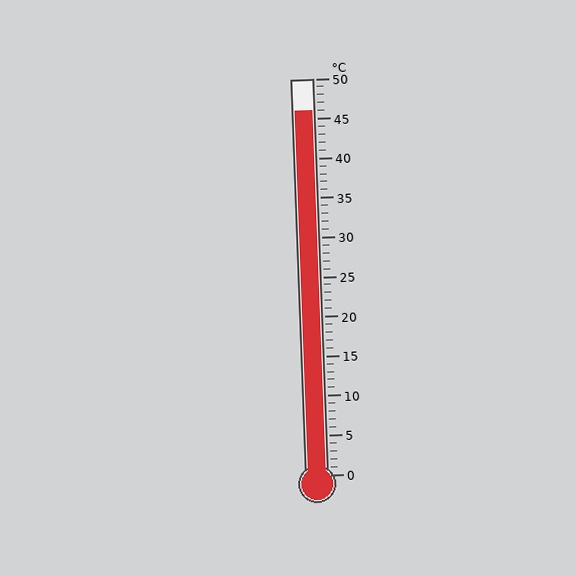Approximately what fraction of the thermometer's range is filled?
The thermometer is filled to approximately 90% of its range.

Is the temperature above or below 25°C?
The temperature is above 25°C.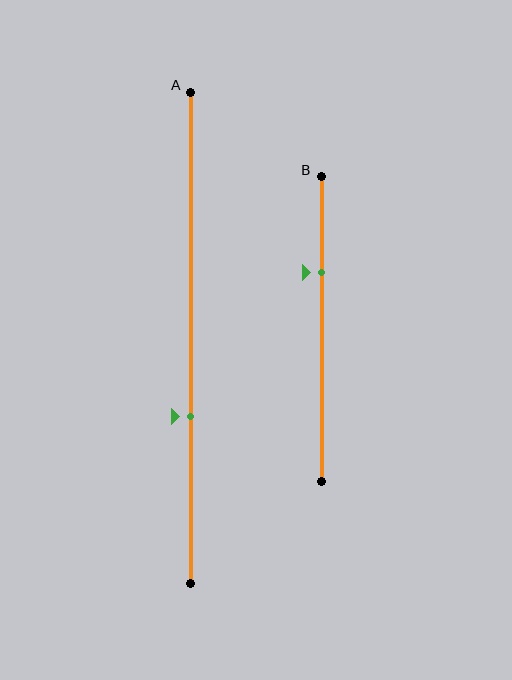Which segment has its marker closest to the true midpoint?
Segment A has its marker closest to the true midpoint.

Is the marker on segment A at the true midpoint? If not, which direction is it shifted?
No, the marker on segment A is shifted downward by about 16% of the segment length.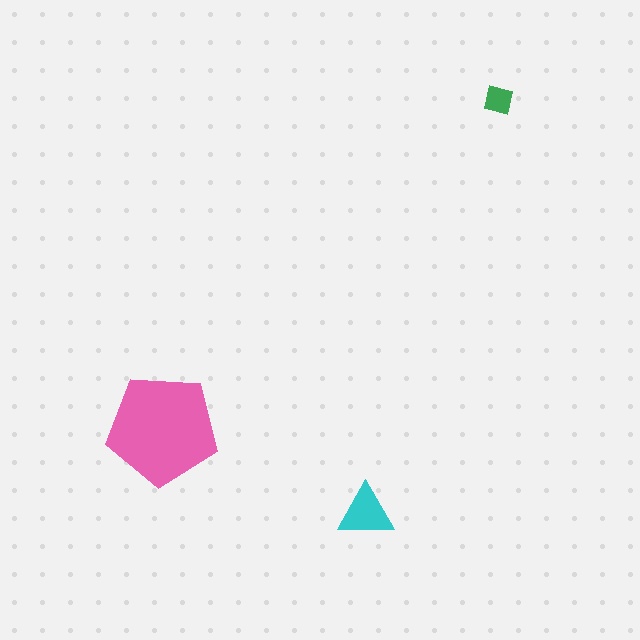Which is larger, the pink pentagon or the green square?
The pink pentagon.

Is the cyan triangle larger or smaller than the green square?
Larger.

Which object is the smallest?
The green square.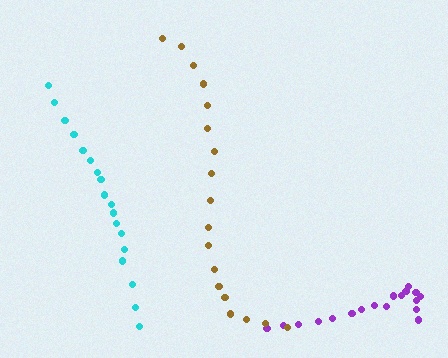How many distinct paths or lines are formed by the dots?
There are 3 distinct paths.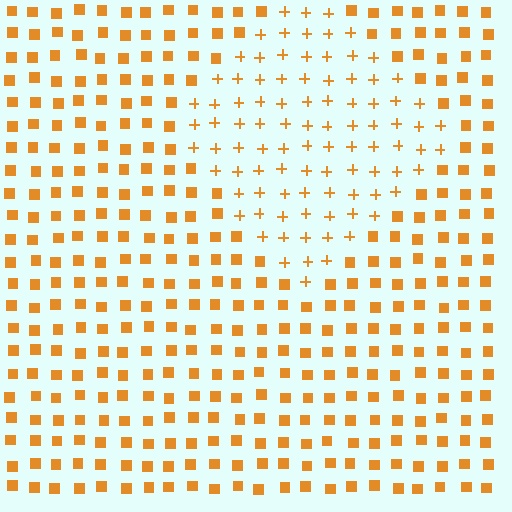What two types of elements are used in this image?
The image uses plus signs inside the diamond region and squares outside it.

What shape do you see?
I see a diamond.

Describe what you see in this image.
The image is filled with small orange elements arranged in a uniform grid. A diamond-shaped region contains plus signs, while the surrounding area contains squares. The boundary is defined purely by the change in element shape.